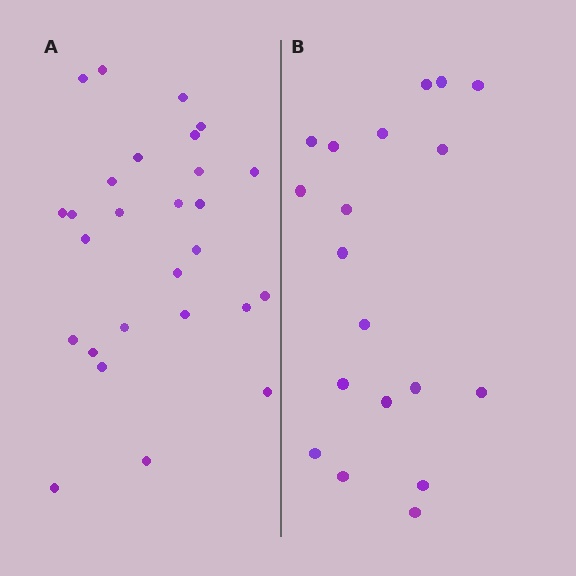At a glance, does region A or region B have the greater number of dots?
Region A (the left region) has more dots.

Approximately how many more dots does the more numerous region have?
Region A has roughly 8 or so more dots than region B.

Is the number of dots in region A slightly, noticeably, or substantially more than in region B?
Region A has noticeably more, but not dramatically so. The ratio is roughly 1.4 to 1.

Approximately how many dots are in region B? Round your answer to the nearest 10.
About 20 dots. (The exact count is 19, which rounds to 20.)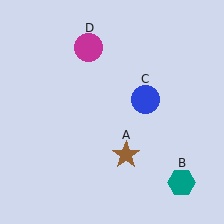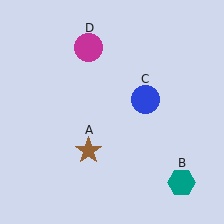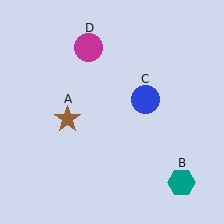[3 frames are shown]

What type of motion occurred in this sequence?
The brown star (object A) rotated clockwise around the center of the scene.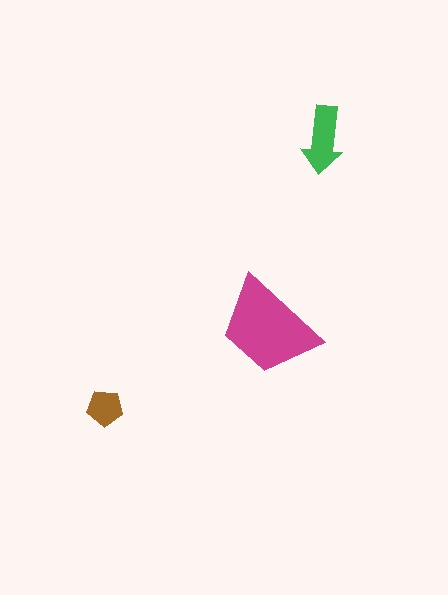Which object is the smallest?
The brown pentagon.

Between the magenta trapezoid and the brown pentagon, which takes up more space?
The magenta trapezoid.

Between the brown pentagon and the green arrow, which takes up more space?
The green arrow.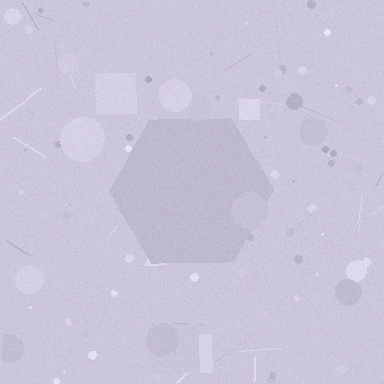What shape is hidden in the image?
A hexagon is hidden in the image.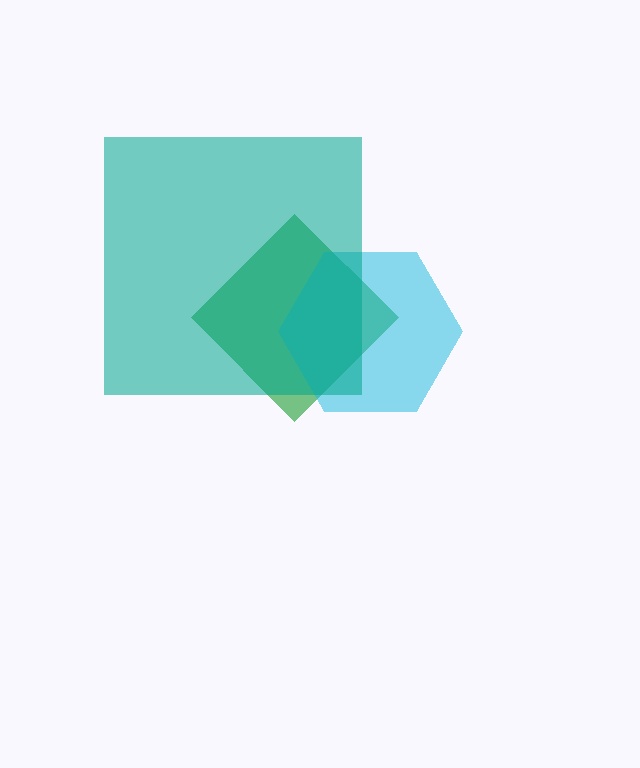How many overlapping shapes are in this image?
There are 3 overlapping shapes in the image.